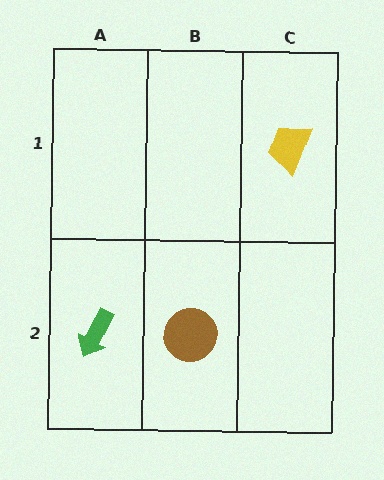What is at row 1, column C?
A yellow trapezoid.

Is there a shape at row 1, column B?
No, that cell is empty.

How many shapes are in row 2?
2 shapes.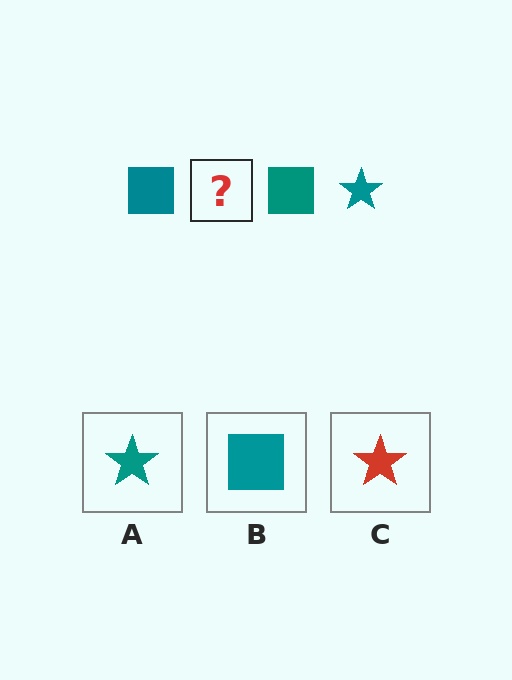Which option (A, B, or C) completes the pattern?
A.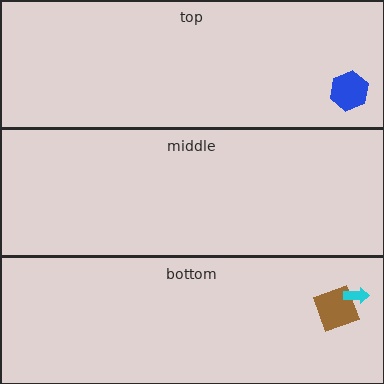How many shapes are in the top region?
1.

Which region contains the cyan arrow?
The bottom region.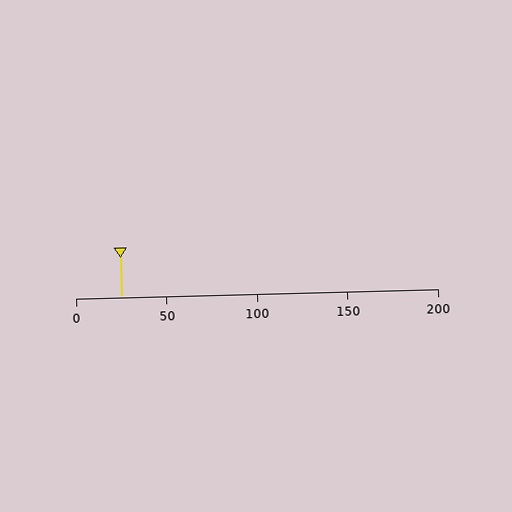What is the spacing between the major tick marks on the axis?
The major ticks are spaced 50 apart.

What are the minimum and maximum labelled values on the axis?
The axis runs from 0 to 200.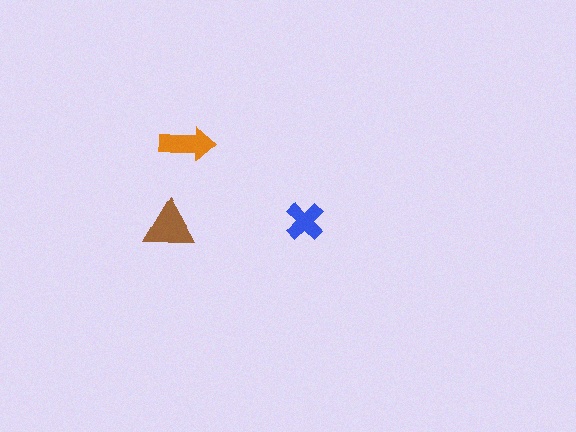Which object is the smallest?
The blue cross.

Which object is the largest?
The brown triangle.